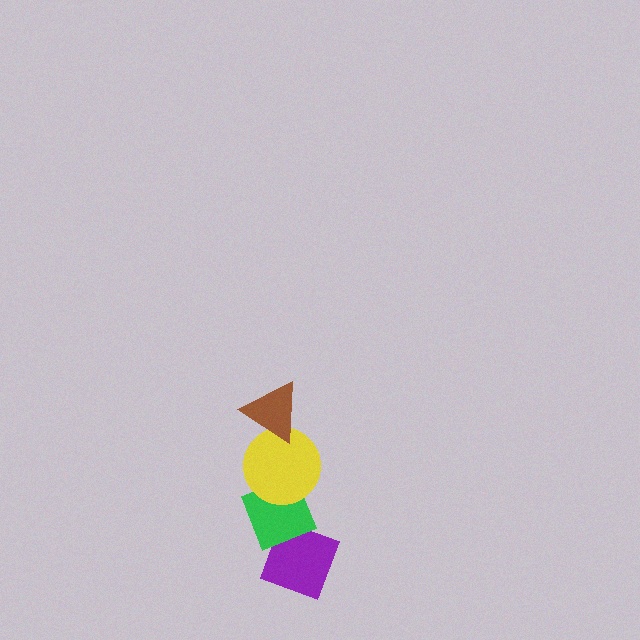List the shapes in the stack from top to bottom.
From top to bottom: the brown triangle, the yellow circle, the green diamond, the purple diamond.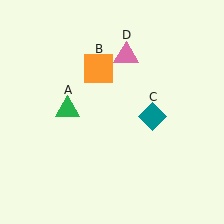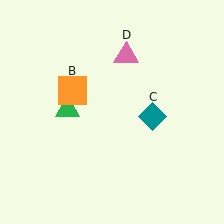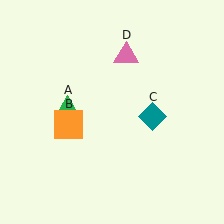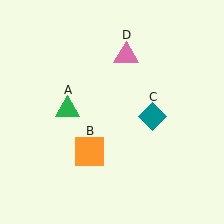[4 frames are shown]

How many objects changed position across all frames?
1 object changed position: orange square (object B).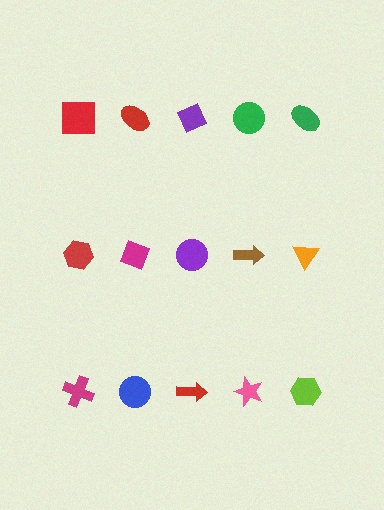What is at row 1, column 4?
A green circle.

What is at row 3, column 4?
A pink star.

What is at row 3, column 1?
A magenta cross.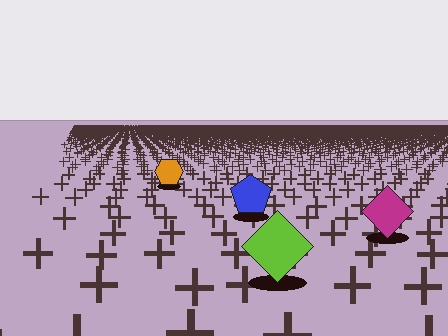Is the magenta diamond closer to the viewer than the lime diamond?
No. The lime diamond is closer — you can tell from the texture gradient: the ground texture is coarser near it.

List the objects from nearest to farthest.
From nearest to farthest: the lime diamond, the magenta diamond, the blue pentagon, the orange hexagon.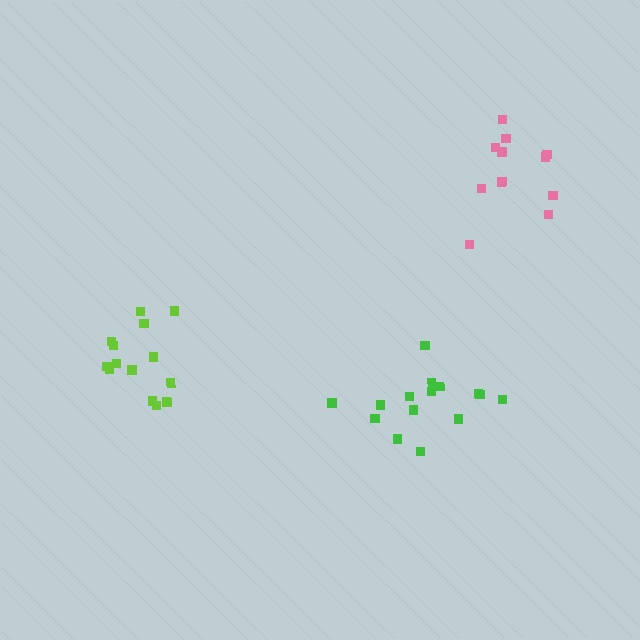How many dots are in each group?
Group 1: 15 dots, Group 2: 15 dots, Group 3: 12 dots (42 total).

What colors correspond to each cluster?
The clusters are colored: green, lime, pink.